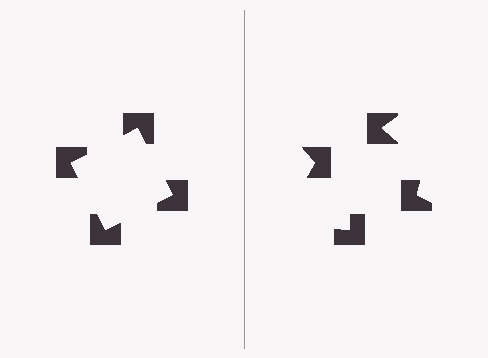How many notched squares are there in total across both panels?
8 — 4 on each side.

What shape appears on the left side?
An illusory square.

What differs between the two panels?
The notched squares are positioned identically on both sides; only the wedge orientations differ. On the left they align to a square; on the right they are misaligned.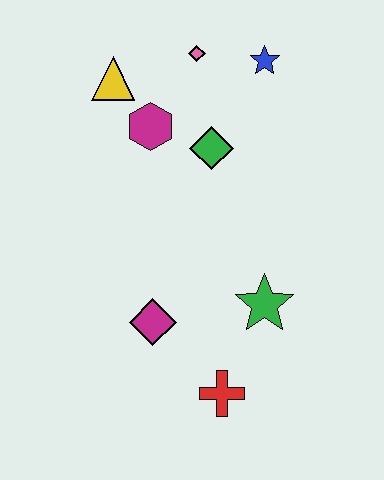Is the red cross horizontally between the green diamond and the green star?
Yes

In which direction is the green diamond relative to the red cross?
The green diamond is above the red cross.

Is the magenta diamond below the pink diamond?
Yes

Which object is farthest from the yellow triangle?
The red cross is farthest from the yellow triangle.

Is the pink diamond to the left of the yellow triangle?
No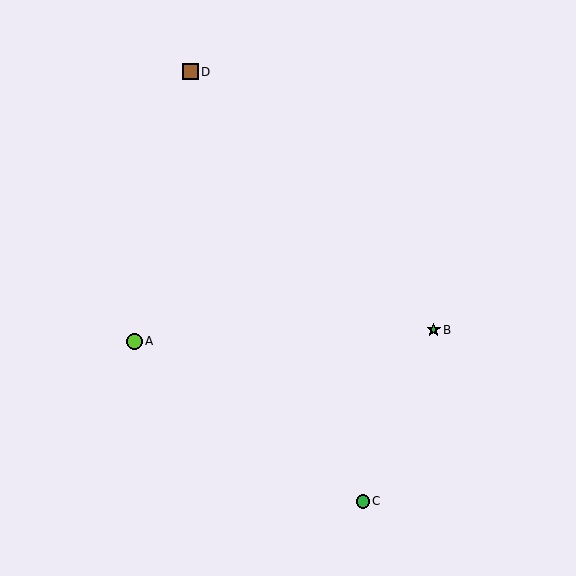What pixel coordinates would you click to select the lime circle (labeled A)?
Click at (134, 341) to select the lime circle A.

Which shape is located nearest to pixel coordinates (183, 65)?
The brown square (labeled D) at (190, 72) is nearest to that location.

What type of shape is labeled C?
Shape C is a green circle.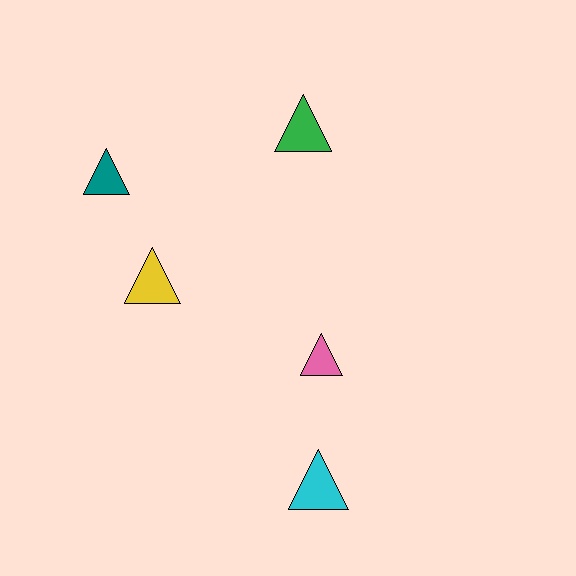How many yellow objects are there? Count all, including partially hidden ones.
There is 1 yellow object.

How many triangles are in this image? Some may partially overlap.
There are 5 triangles.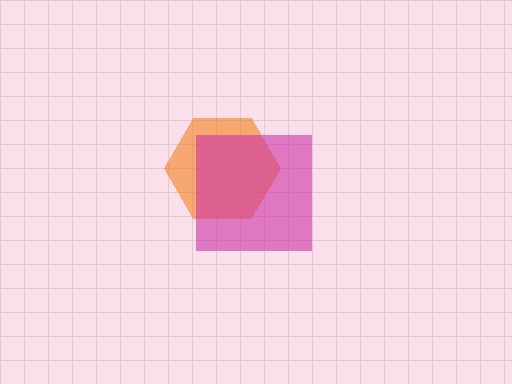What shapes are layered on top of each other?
The layered shapes are: an orange hexagon, a magenta square.